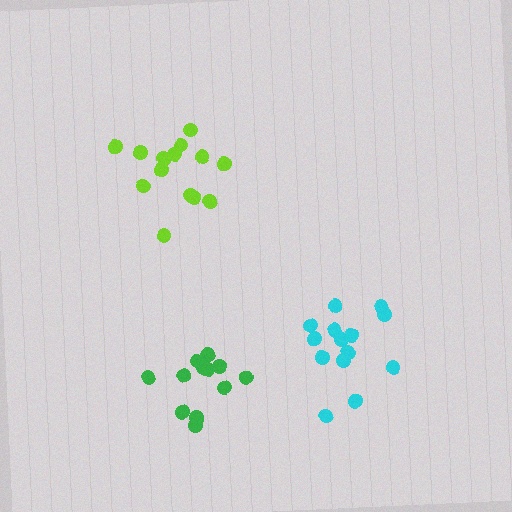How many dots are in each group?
Group 1: 14 dots, Group 2: 14 dots, Group 3: 12 dots (40 total).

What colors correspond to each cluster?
The clusters are colored: lime, cyan, green.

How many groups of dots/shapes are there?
There are 3 groups.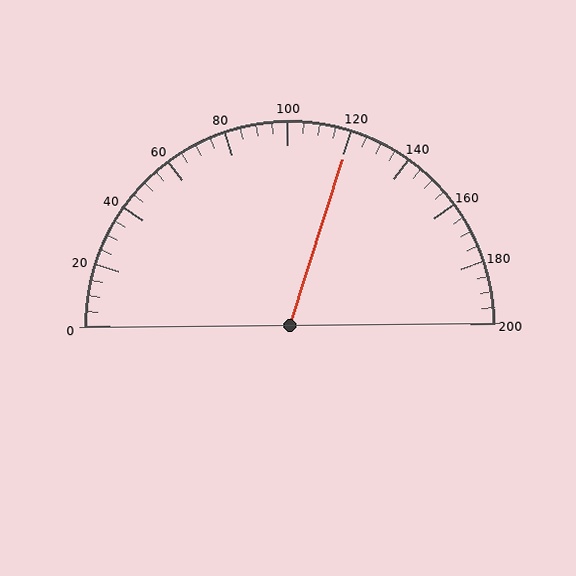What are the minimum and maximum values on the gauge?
The gauge ranges from 0 to 200.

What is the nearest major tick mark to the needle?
The nearest major tick mark is 120.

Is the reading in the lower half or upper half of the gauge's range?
The reading is in the upper half of the range (0 to 200).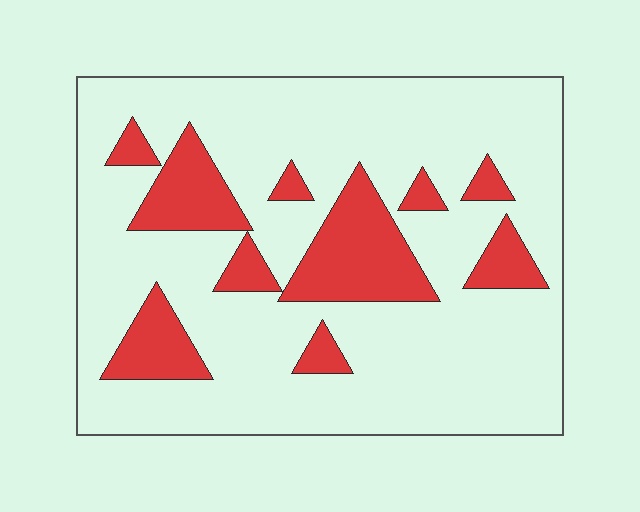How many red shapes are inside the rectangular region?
10.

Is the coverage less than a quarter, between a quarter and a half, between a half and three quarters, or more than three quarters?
Less than a quarter.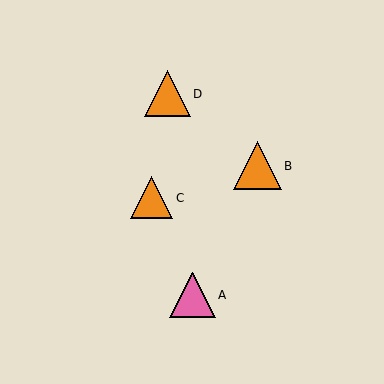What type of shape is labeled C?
Shape C is an orange triangle.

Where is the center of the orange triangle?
The center of the orange triangle is at (151, 198).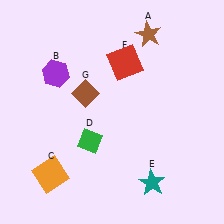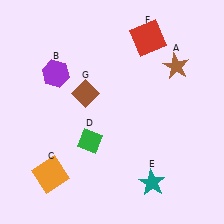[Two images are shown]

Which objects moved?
The objects that moved are: the brown star (A), the red square (F).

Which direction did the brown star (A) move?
The brown star (A) moved down.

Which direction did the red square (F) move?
The red square (F) moved up.